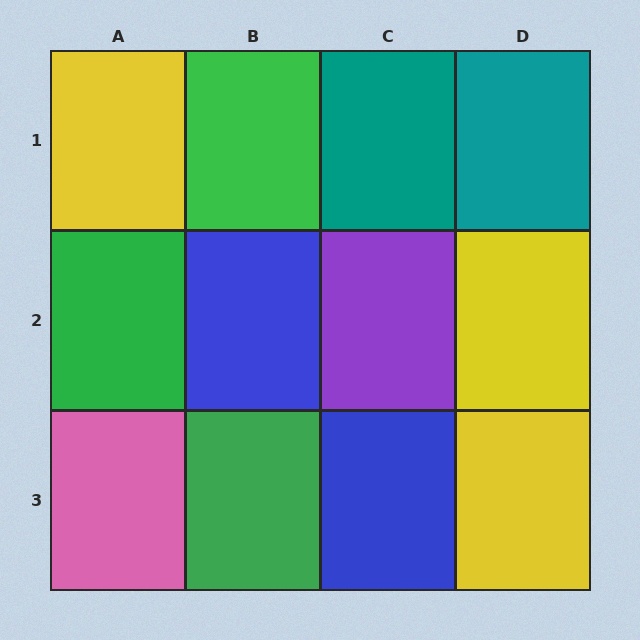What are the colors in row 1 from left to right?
Yellow, green, teal, teal.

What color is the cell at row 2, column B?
Blue.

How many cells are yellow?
3 cells are yellow.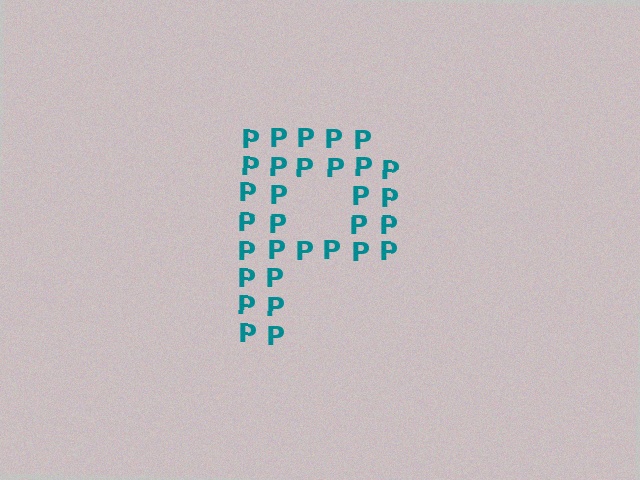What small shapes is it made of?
It is made of small letter P's.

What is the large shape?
The large shape is the letter P.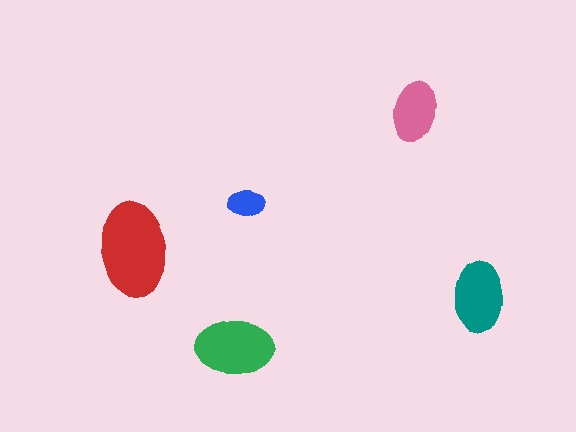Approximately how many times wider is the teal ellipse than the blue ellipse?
About 2 times wider.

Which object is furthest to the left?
The red ellipse is leftmost.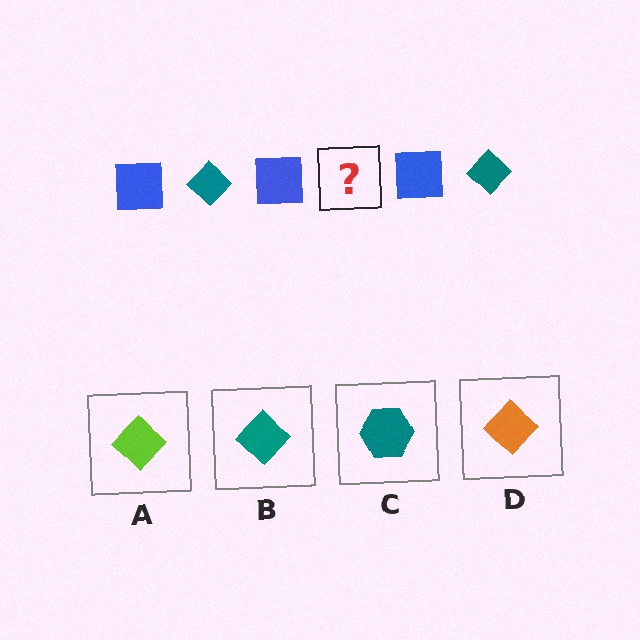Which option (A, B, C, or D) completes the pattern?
B.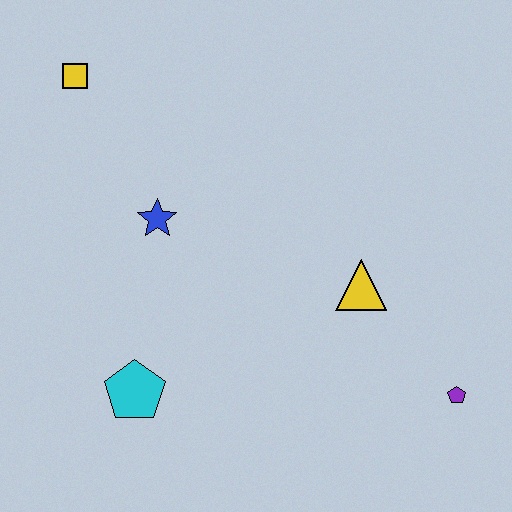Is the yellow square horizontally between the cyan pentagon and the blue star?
No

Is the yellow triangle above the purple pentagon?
Yes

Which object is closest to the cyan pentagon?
The blue star is closest to the cyan pentagon.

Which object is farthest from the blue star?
The purple pentagon is farthest from the blue star.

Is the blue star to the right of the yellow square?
Yes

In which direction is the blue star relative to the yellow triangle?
The blue star is to the left of the yellow triangle.